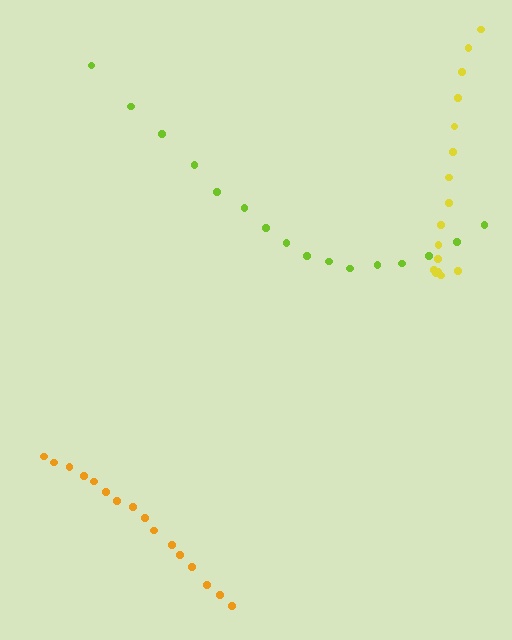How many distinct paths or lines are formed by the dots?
There are 3 distinct paths.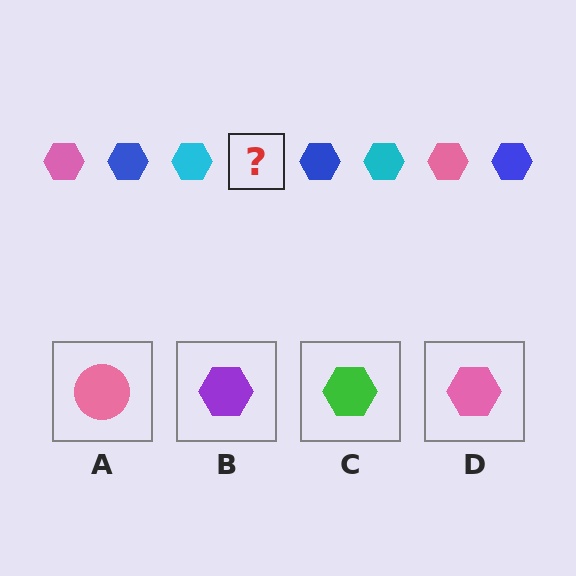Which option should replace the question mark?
Option D.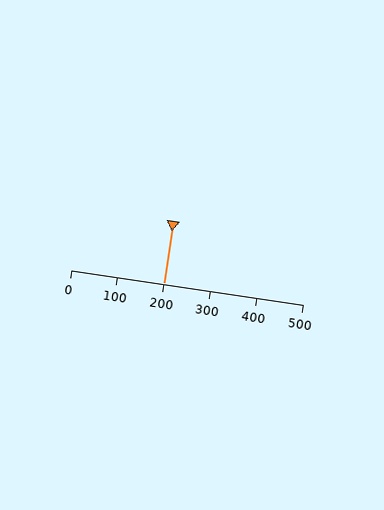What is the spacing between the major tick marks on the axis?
The major ticks are spaced 100 apart.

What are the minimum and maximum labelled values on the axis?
The axis runs from 0 to 500.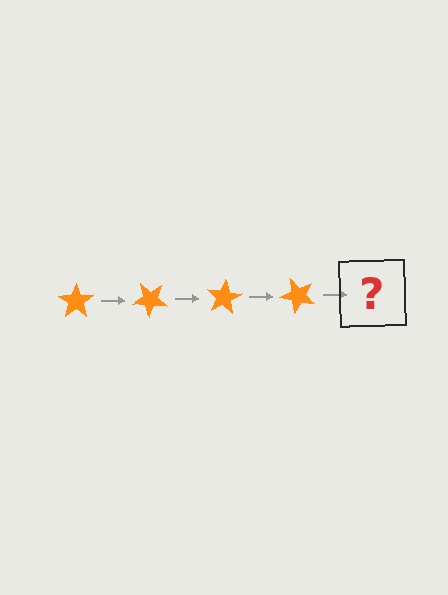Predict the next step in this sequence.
The next step is an orange star rotated 160 degrees.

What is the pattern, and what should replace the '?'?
The pattern is that the star rotates 40 degrees each step. The '?' should be an orange star rotated 160 degrees.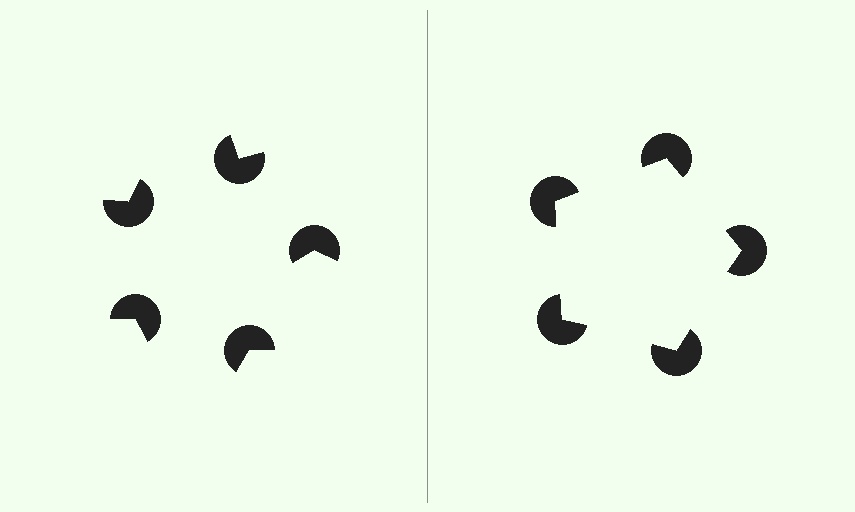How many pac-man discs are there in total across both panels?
10 — 5 on each side.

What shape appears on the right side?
An illusory pentagon.